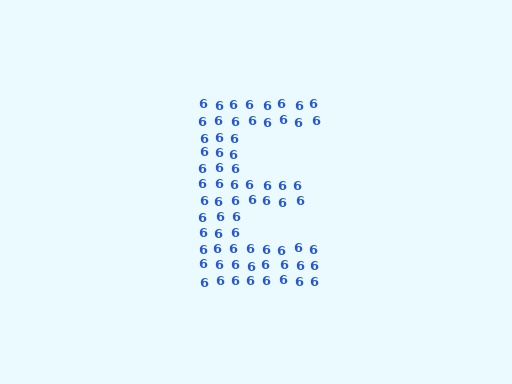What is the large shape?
The large shape is the letter E.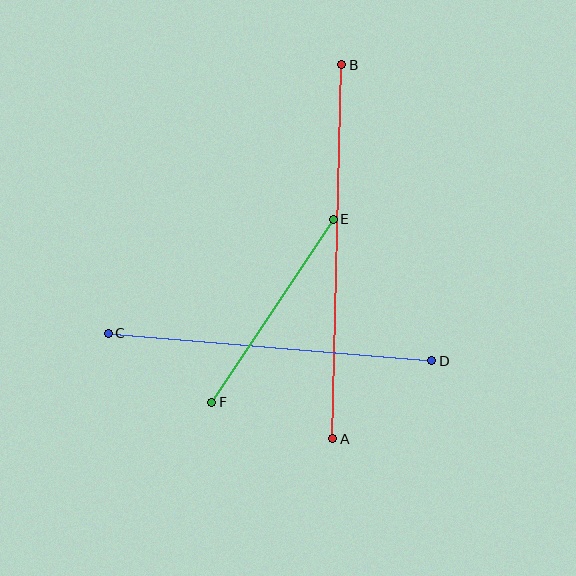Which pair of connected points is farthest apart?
Points A and B are farthest apart.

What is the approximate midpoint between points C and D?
The midpoint is at approximately (270, 347) pixels.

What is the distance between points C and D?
The distance is approximately 325 pixels.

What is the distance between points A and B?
The distance is approximately 374 pixels.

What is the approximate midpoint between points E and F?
The midpoint is at approximately (272, 311) pixels.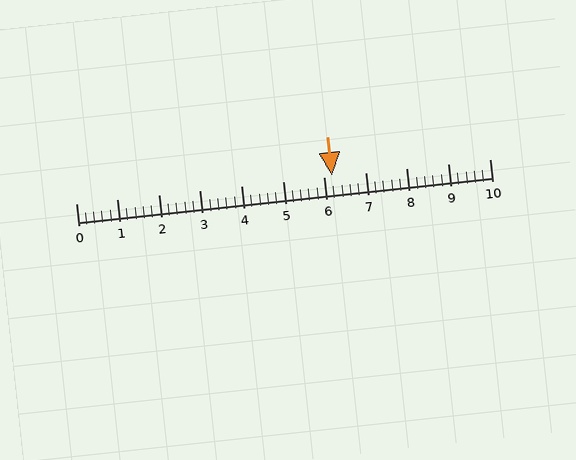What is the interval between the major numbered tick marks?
The major tick marks are spaced 1 units apart.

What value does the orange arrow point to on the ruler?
The orange arrow points to approximately 6.2.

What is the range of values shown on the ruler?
The ruler shows values from 0 to 10.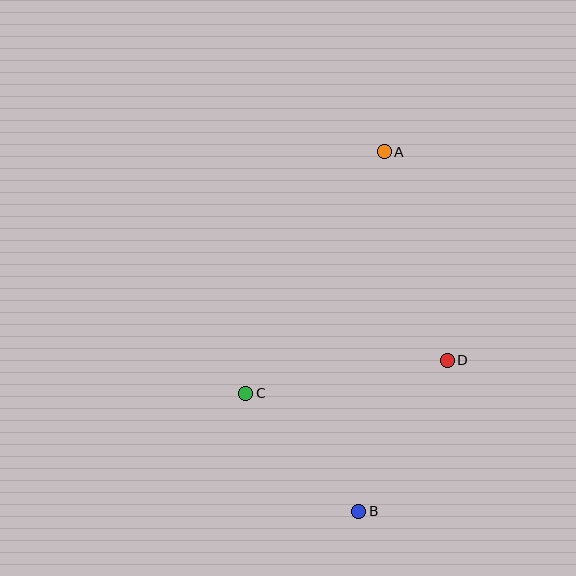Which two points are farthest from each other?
Points A and B are farthest from each other.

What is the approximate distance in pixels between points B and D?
The distance between B and D is approximately 175 pixels.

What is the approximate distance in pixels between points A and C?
The distance between A and C is approximately 278 pixels.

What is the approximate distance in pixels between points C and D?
The distance between C and D is approximately 204 pixels.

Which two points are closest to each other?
Points B and C are closest to each other.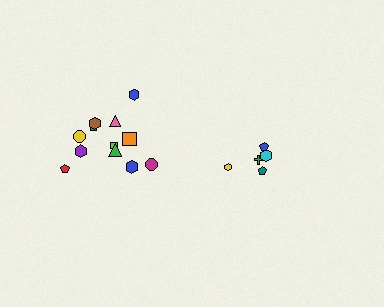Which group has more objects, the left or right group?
The left group.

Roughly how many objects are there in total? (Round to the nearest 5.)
Roughly 15 objects in total.